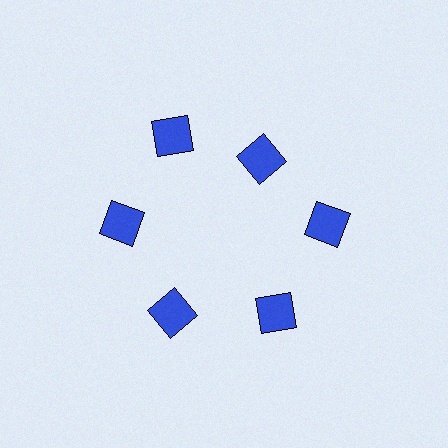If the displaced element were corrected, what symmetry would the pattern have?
It would have 6-fold rotational symmetry — the pattern would map onto itself every 60 degrees.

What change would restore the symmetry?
The symmetry would be restored by moving it outward, back onto the ring so that all 6 squares sit at equal angles and equal distance from the center.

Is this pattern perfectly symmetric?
No. The 6 blue squares are arranged in a ring, but one element near the 1 o'clock position is pulled inward toward the center, breaking the 6-fold rotational symmetry.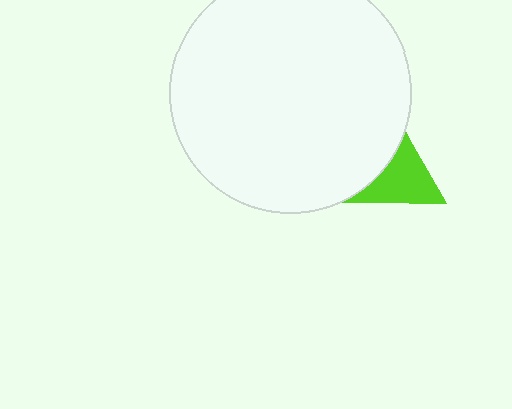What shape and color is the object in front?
The object in front is a white circle.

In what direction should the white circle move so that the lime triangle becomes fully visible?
The white circle should move left. That is the shortest direction to clear the overlap and leave the lime triangle fully visible.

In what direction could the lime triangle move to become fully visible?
The lime triangle could move right. That would shift it out from behind the white circle entirely.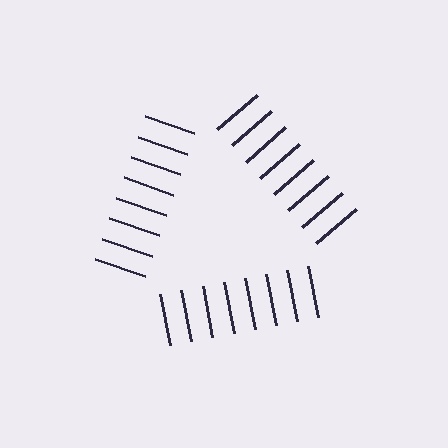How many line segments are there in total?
24 — 8 along each of the 3 edges.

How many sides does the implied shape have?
3 sides — the line-ends trace a triangle.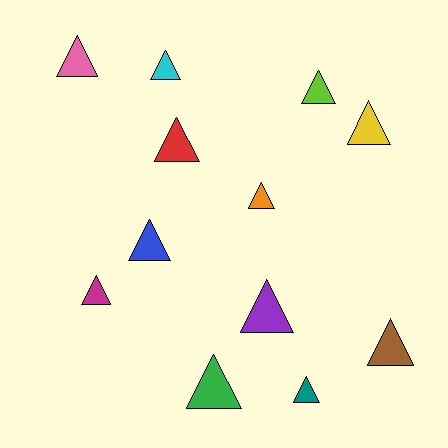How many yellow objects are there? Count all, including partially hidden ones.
There is 1 yellow object.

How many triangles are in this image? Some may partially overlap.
There are 12 triangles.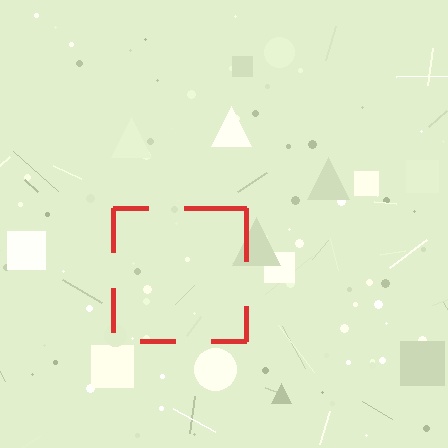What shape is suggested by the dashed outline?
The dashed outline suggests a square.